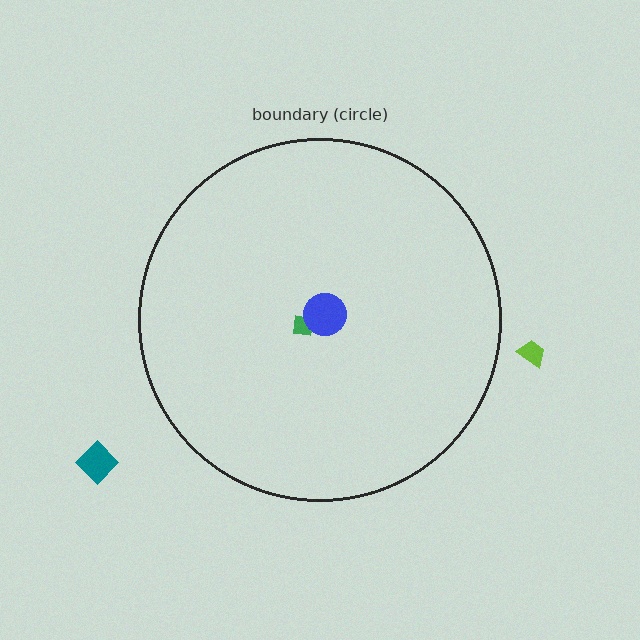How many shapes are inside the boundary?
2 inside, 2 outside.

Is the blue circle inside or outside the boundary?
Inside.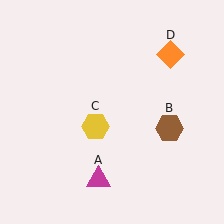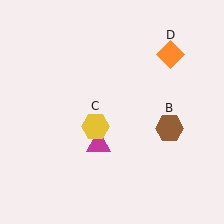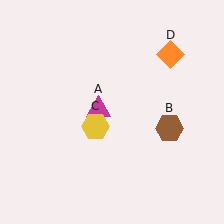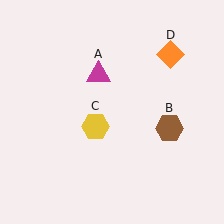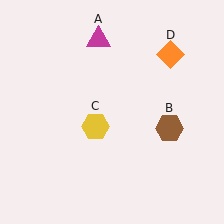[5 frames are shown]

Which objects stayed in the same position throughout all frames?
Brown hexagon (object B) and yellow hexagon (object C) and orange diamond (object D) remained stationary.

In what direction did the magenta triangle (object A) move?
The magenta triangle (object A) moved up.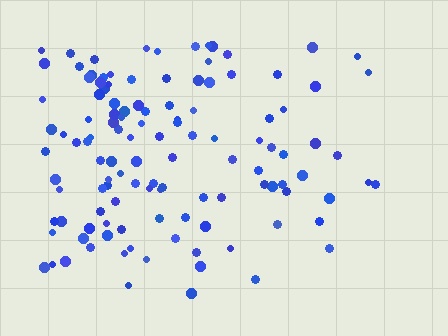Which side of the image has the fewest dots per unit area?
The right.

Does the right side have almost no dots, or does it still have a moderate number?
Still a moderate number, just noticeably fewer than the left.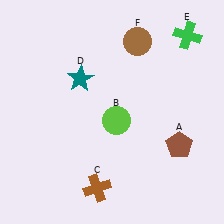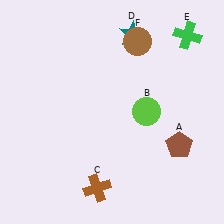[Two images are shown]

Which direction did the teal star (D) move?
The teal star (D) moved right.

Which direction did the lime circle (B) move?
The lime circle (B) moved right.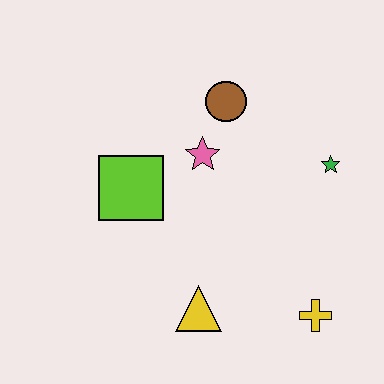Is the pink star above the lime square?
Yes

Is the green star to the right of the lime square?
Yes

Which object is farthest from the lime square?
The yellow cross is farthest from the lime square.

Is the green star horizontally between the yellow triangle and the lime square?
No